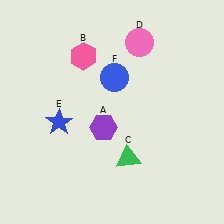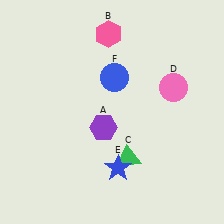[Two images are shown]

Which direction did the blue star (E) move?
The blue star (E) moved right.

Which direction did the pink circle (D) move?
The pink circle (D) moved down.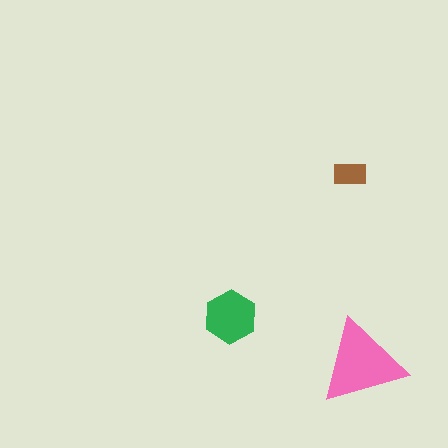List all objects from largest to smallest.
The pink triangle, the green hexagon, the brown rectangle.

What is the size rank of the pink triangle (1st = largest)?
1st.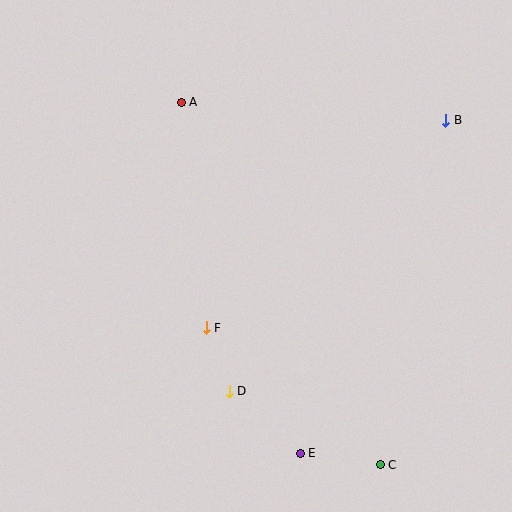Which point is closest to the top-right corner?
Point B is closest to the top-right corner.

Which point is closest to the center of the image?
Point F at (206, 328) is closest to the center.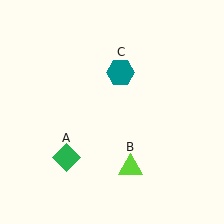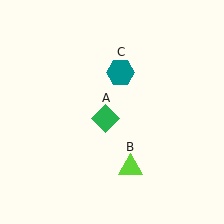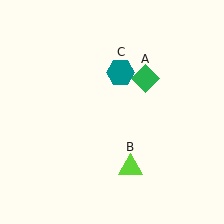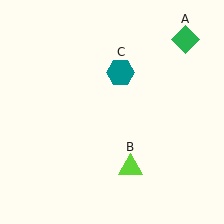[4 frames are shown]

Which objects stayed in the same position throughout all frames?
Lime triangle (object B) and teal hexagon (object C) remained stationary.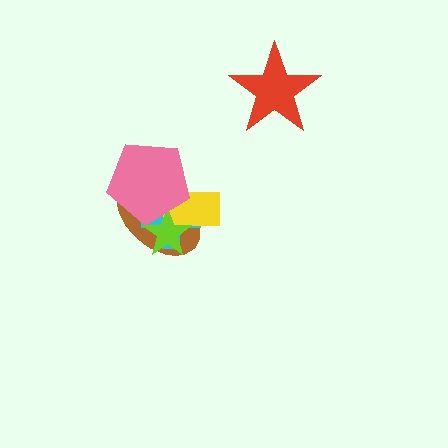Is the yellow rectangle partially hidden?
Yes, it is partially covered by another shape.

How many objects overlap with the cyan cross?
4 objects overlap with the cyan cross.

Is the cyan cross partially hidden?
Yes, it is partially covered by another shape.